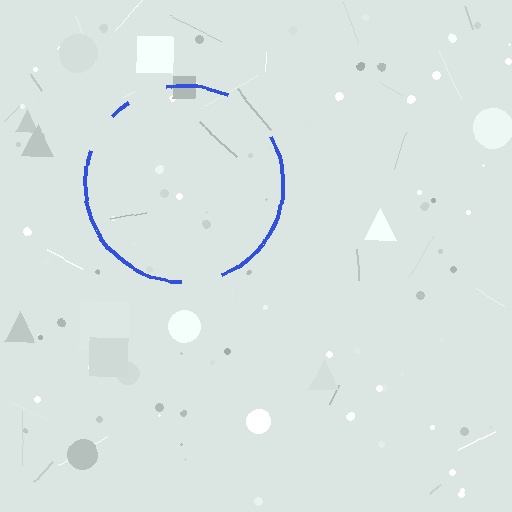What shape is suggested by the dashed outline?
The dashed outline suggests a circle.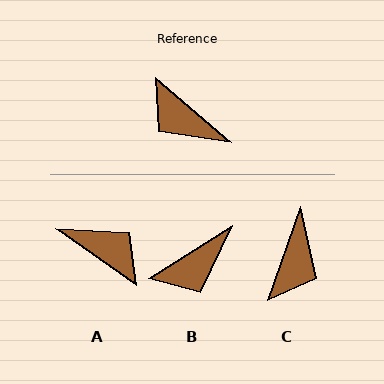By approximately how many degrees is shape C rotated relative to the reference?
Approximately 111 degrees counter-clockwise.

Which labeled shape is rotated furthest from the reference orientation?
A, about 175 degrees away.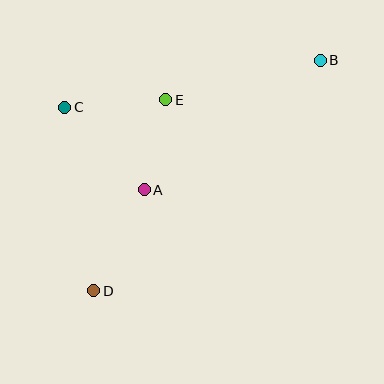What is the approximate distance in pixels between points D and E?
The distance between D and E is approximately 204 pixels.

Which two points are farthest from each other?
Points B and D are farthest from each other.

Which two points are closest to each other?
Points A and E are closest to each other.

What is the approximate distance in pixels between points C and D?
The distance between C and D is approximately 186 pixels.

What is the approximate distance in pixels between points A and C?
The distance between A and C is approximately 114 pixels.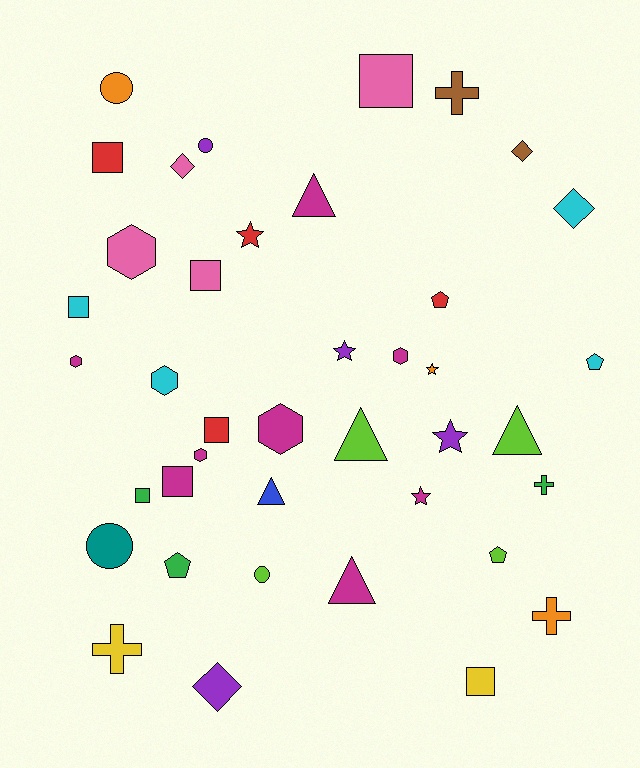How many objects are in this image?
There are 40 objects.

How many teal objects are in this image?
There is 1 teal object.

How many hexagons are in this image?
There are 6 hexagons.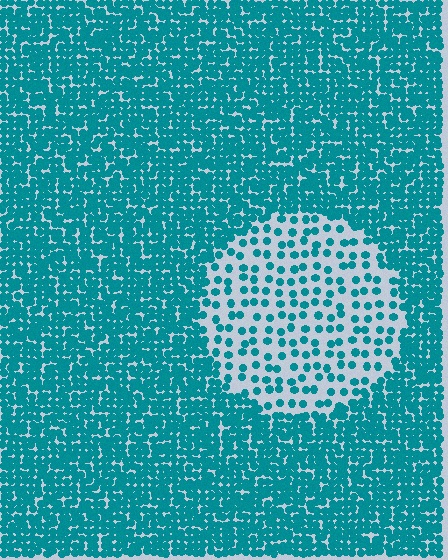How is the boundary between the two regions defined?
The boundary is defined by a change in element density (approximately 3.0x ratio). All elements are the same color, size, and shape.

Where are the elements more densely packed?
The elements are more densely packed outside the circle boundary.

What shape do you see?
I see a circle.